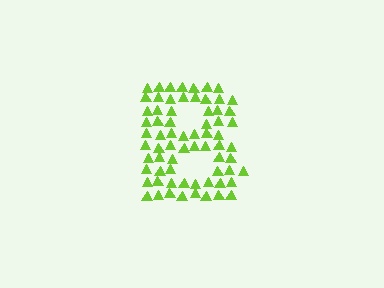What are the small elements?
The small elements are triangles.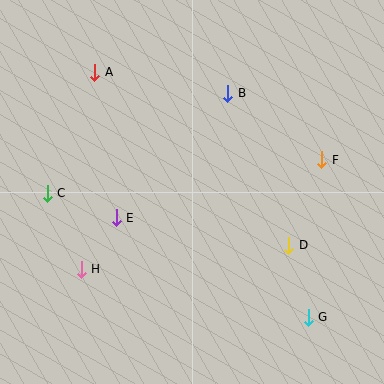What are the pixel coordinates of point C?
Point C is at (47, 193).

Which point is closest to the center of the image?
Point E at (116, 218) is closest to the center.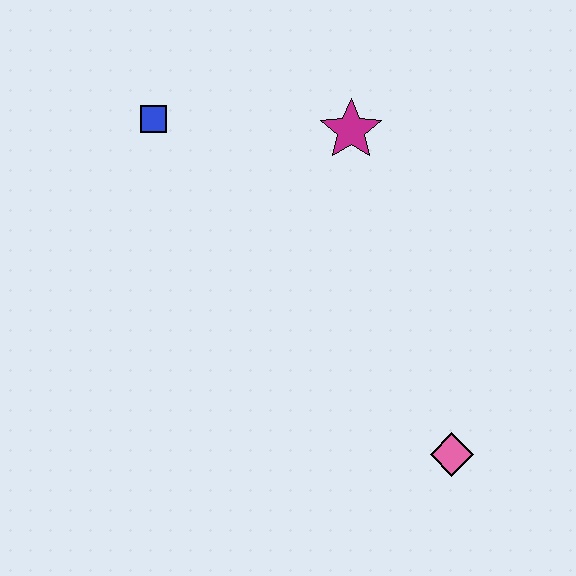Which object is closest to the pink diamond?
The magenta star is closest to the pink diamond.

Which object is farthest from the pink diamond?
The blue square is farthest from the pink diamond.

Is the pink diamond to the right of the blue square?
Yes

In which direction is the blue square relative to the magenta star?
The blue square is to the left of the magenta star.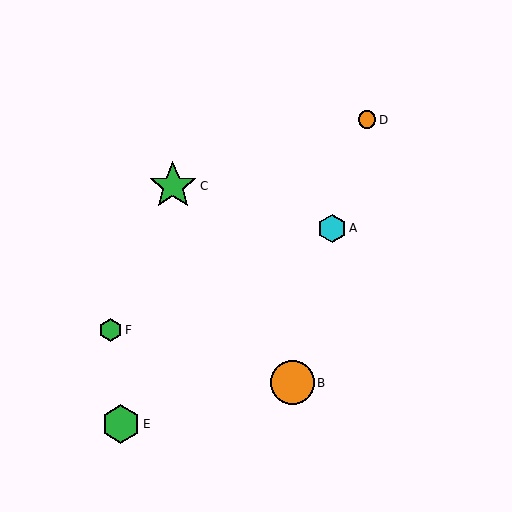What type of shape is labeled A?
Shape A is a cyan hexagon.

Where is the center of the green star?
The center of the green star is at (173, 186).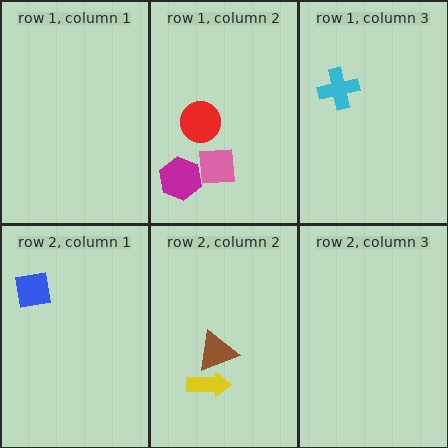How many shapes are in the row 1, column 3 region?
1.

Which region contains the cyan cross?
The row 1, column 3 region.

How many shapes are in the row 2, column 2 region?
2.